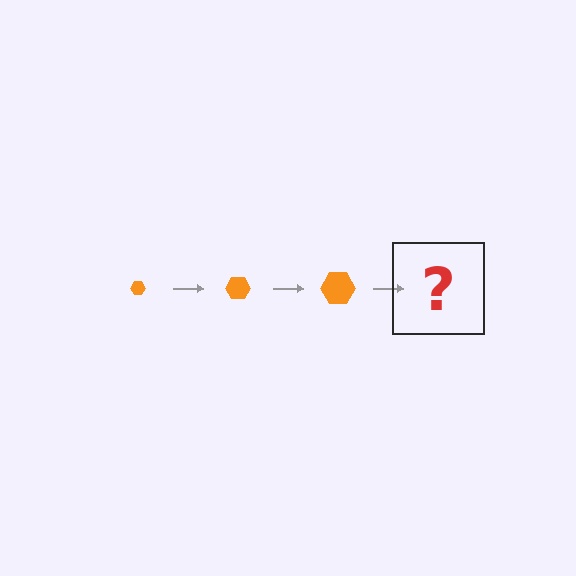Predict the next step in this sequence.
The next step is an orange hexagon, larger than the previous one.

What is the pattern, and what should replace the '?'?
The pattern is that the hexagon gets progressively larger each step. The '?' should be an orange hexagon, larger than the previous one.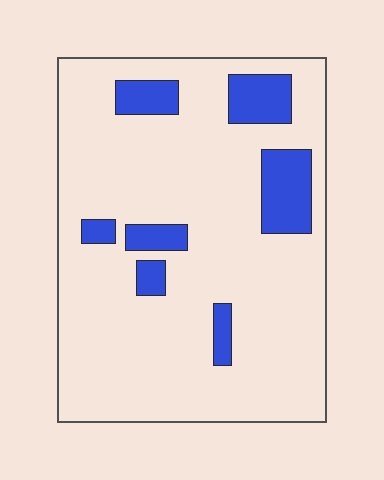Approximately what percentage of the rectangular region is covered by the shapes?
Approximately 15%.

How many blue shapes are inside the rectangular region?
7.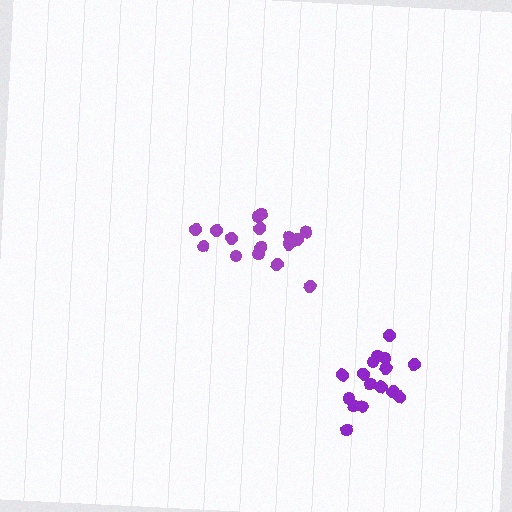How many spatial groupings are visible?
There are 2 spatial groupings.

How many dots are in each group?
Group 1: 16 dots, Group 2: 16 dots (32 total).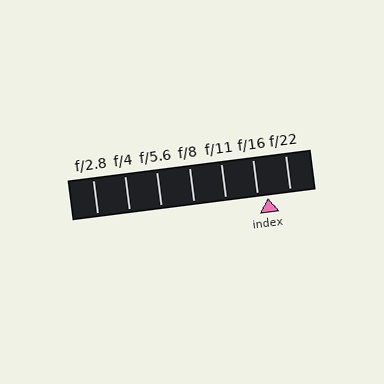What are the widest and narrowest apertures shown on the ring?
The widest aperture shown is f/2.8 and the narrowest is f/22.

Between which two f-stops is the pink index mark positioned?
The index mark is between f/16 and f/22.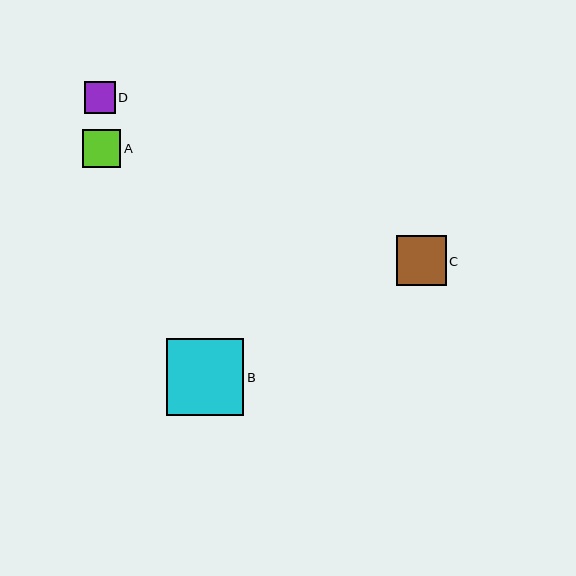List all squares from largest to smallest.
From largest to smallest: B, C, A, D.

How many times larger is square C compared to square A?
Square C is approximately 1.3 times the size of square A.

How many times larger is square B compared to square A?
Square B is approximately 2.0 times the size of square A.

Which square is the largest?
Square B is the largest with a size of approximately 77 pixels.